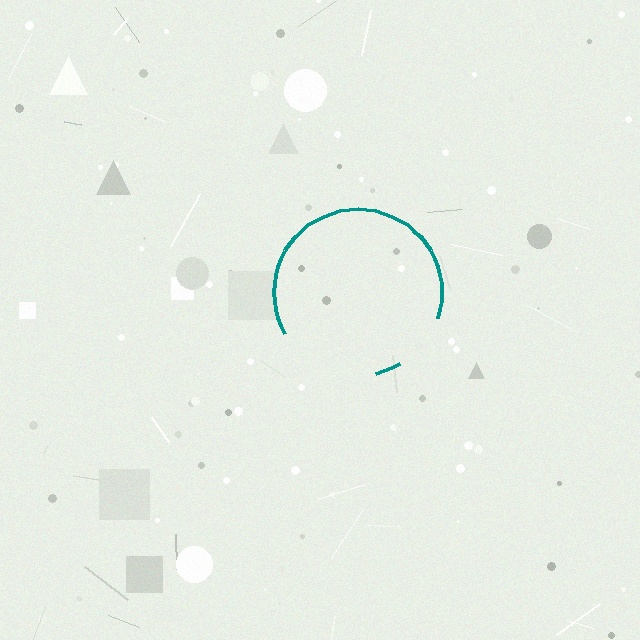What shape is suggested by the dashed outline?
The dashed outline suggests a circle.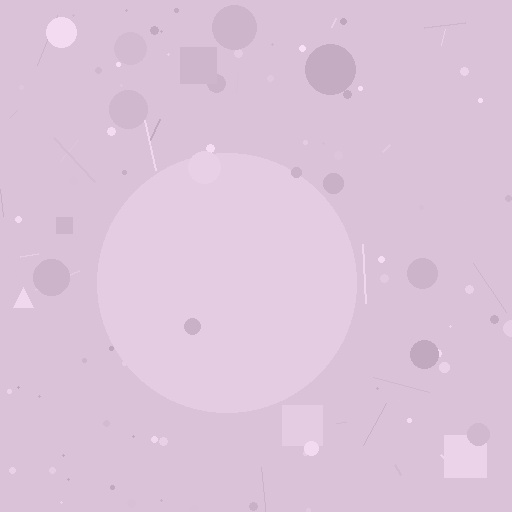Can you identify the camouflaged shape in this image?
The camouflaged shape is a circle.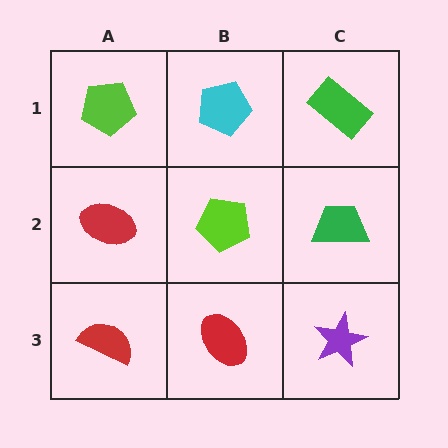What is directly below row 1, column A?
A red ellipse.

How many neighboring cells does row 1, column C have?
2.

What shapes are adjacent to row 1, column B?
A lime pentagon (row 2, column B), a lime pentagon (row 1, column A), a green rectangle (row 1, column C).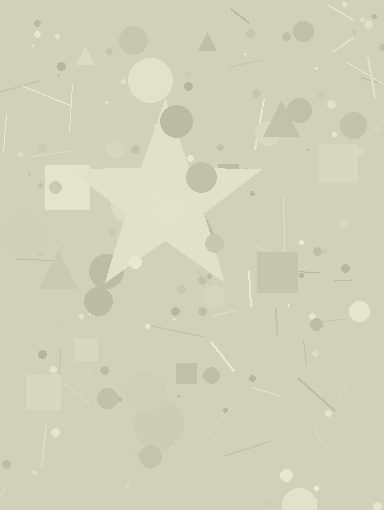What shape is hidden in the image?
A star is hidden in the image.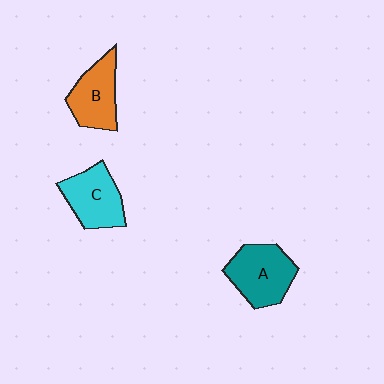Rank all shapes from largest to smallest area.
From largest to smallest: A (teal), C (cyan), B (orange).